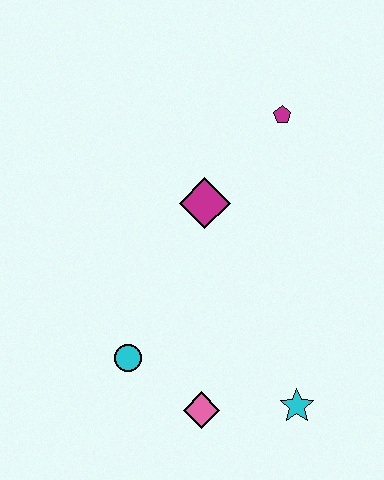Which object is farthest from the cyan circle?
The magenta pentagon is farthest from the cyan circle.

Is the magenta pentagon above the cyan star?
Yes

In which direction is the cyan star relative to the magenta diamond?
The cyan star is below the magenta diamond.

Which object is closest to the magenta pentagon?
The magenta diamond is closest to the magenta pentagon.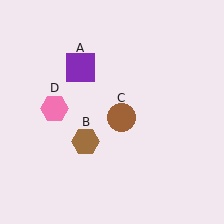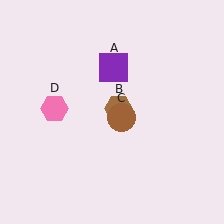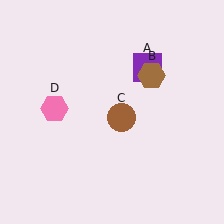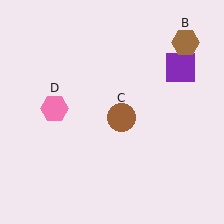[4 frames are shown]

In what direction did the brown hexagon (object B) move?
The brown hexagon (object B) moved up and to the right.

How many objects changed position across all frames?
2 objects changed position: purple square (object A), brown hexagon (object B).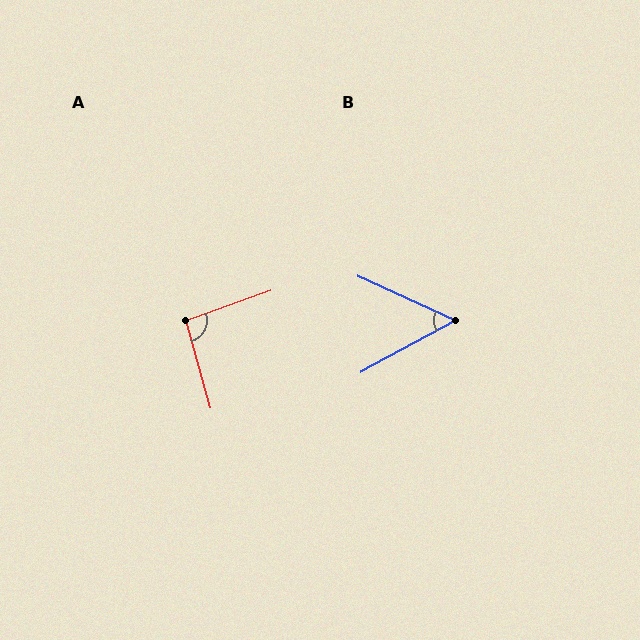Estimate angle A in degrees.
Approximately 94 degrees.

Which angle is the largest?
A, at approximately 94 degrees.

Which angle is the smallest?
B, at approximately 53 degrees.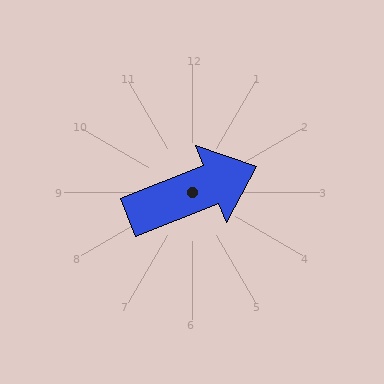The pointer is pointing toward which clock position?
Roughly 2 o'clock.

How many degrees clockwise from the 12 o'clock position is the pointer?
Approximately 68 degrees.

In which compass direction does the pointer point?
East.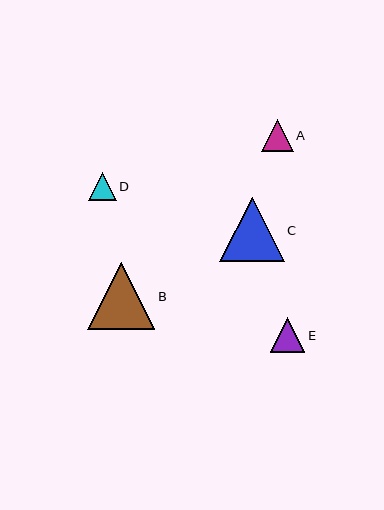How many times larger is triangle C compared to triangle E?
Triangle C is approximately 1.9 times the size of triangle E.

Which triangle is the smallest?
Triangle D is the smallest with a size of approximately 28 pixels.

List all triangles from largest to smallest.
From largest to smallest: B, C, E, A, D.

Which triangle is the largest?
Triangle B is the largest with a size of approximately 67 pixels.